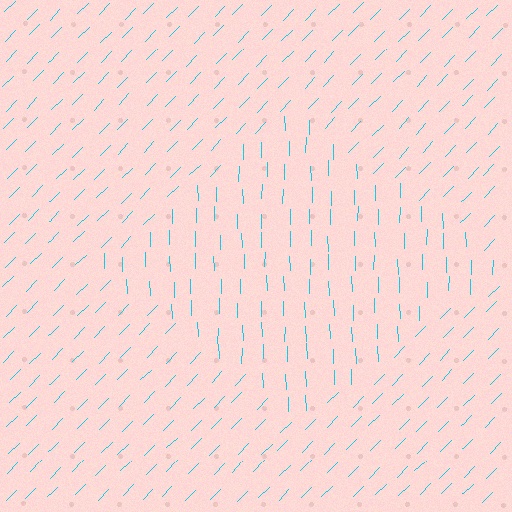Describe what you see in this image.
The image is filled with small cyan line segments. A diamond region in the image has lines oriented differently from the surrounding lines, creating a visible texture boundary.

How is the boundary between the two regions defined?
The boundary is defined purely by a change in line orientation (approximately 45 degrees difference). All lines are the same color and thickness.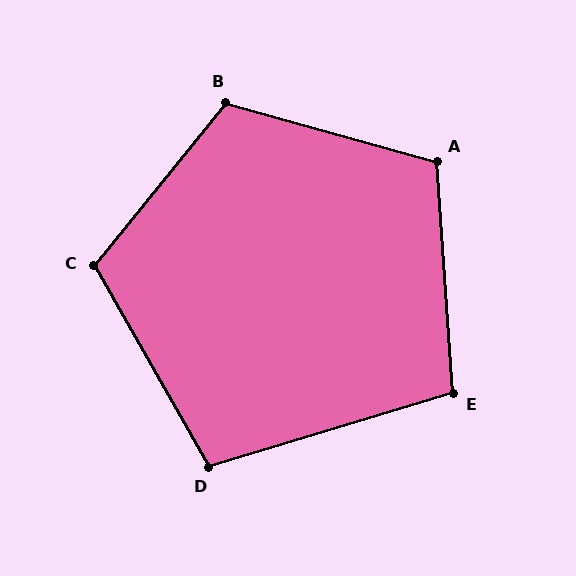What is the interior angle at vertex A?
Approximately 109 degrees (obtuse).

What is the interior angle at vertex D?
Approximately 103 degrees (obtuse).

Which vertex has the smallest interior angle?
E, at approximately 103 degrees.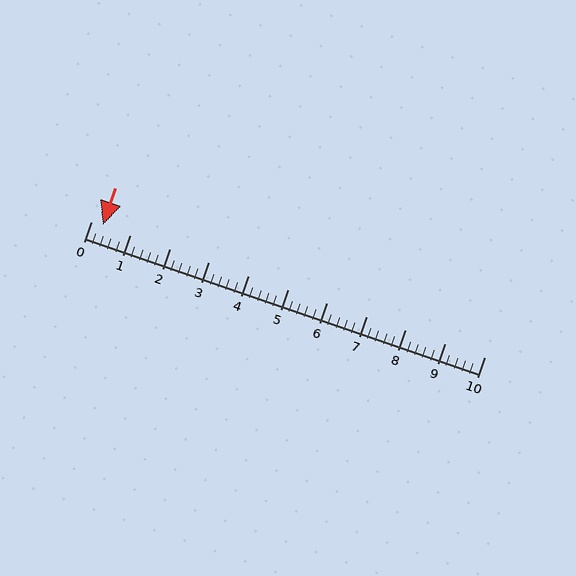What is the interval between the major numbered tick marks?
The major tick marks are spaced 1 units apart.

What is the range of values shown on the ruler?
The ruler shows values from 0 to 10.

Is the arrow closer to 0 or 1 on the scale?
The arrow is closer to 0.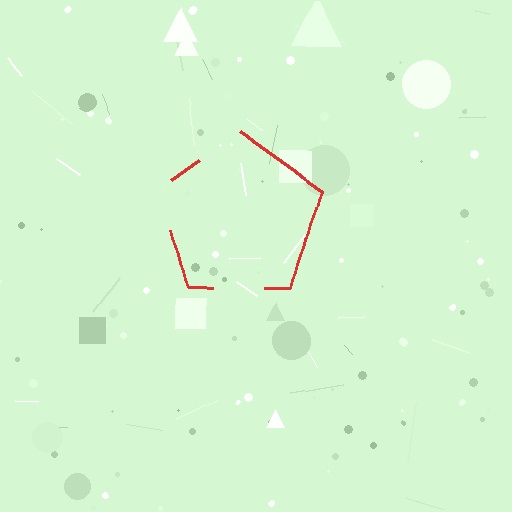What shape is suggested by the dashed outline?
The dashed outline suggests a pentagon.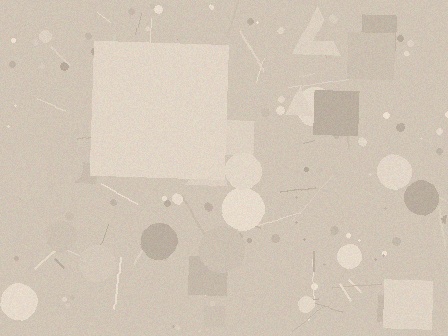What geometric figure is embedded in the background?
A square is embedded in the background.